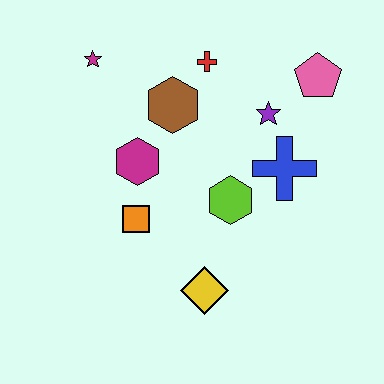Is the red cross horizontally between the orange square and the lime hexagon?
Yes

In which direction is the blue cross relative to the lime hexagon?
The blue cross is to the right of the lime hexagon.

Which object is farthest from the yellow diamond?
The magenta star is farthest from the yellow diamond.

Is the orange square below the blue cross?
Yes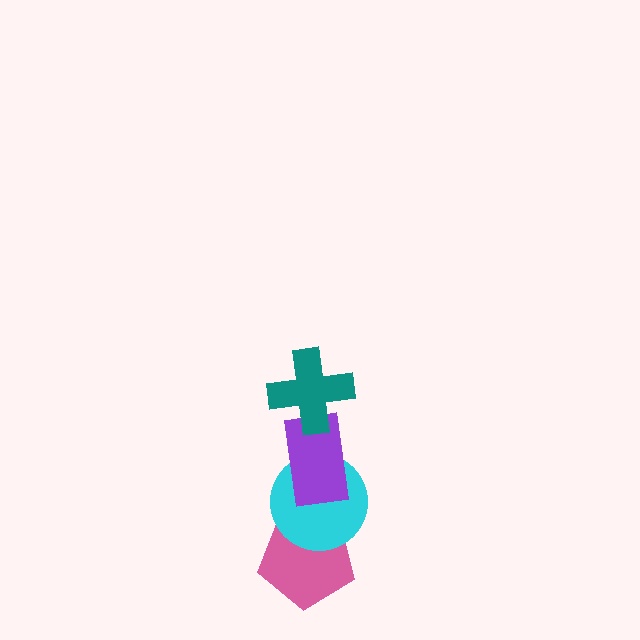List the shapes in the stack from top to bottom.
From top to bottom: the teal cross, the purple rectangle, the cyan circle, the pink pentagon.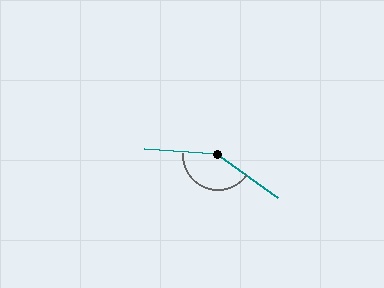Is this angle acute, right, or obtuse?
It is obtuse.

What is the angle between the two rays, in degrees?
Approximately 149 degrees.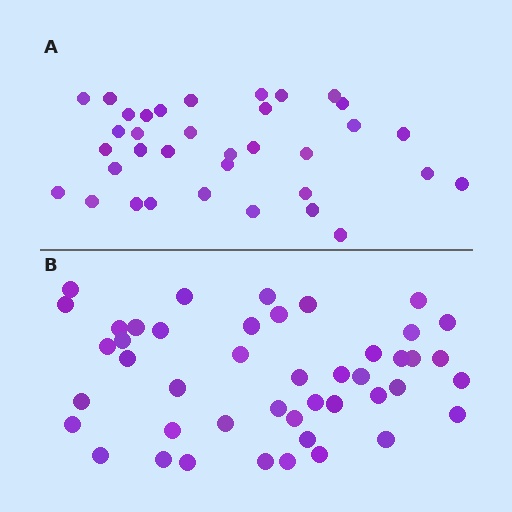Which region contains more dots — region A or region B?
Region B (the bottom region) has more dots.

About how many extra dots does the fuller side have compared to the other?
Region B has roughly 10 or so more dots than region A.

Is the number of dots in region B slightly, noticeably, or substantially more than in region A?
Region B has noticeably more, but not dramatically so. The ratio is roughly 1.3 to 1.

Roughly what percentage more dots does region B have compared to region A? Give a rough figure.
About 30% more.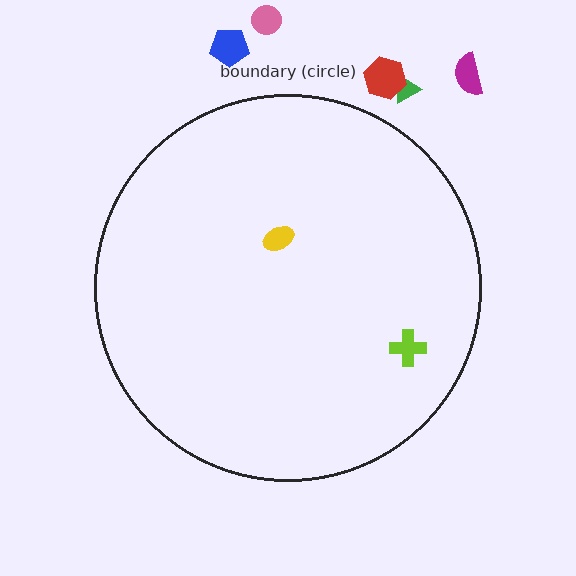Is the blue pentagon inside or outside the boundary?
Outside.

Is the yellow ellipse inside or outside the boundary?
Inside.